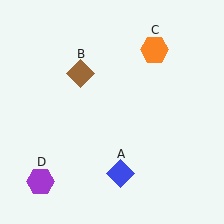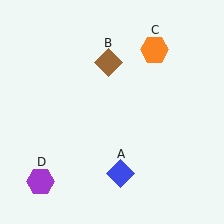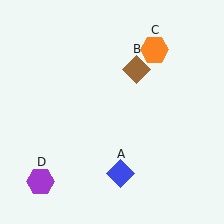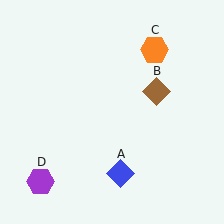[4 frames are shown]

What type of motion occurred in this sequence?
The brown diamond (object B) rotated clockwise around the center of the scene.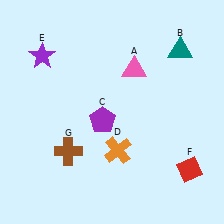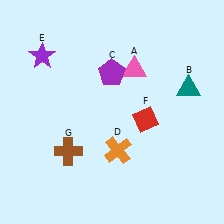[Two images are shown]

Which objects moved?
The objects that moved are: the teal triangle (B), the purple pentagon (C), the red diamond (F).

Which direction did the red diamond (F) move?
The red diamond (F) moved up.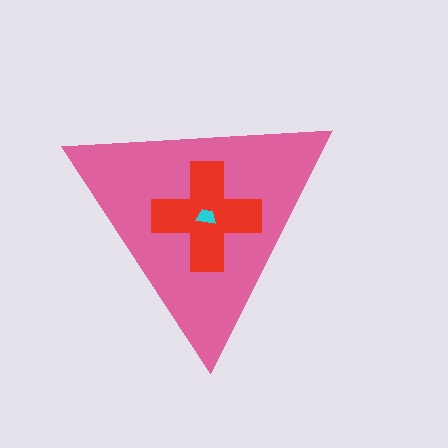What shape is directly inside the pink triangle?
The red cross.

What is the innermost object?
The cyan trapezoid.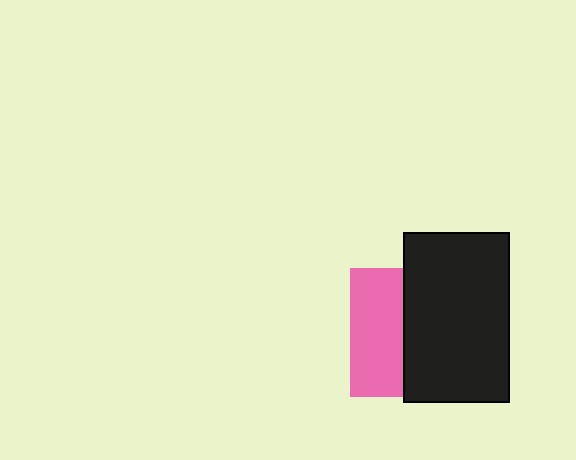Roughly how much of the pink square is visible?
A small part of it is visible (roughly 42%).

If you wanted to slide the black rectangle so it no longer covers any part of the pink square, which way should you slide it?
Slide it right — that is the most direct way to separate the two shapes.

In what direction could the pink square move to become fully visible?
The pink square could move left. That would shift it out from behind the black rectangle entirely.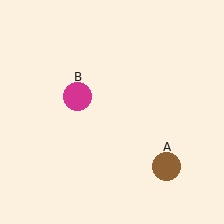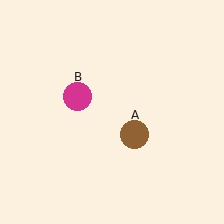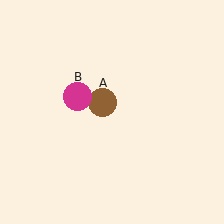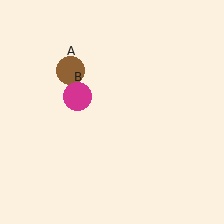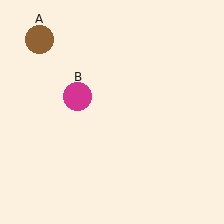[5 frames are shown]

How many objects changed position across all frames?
1 object changed position: brown circle (object A).